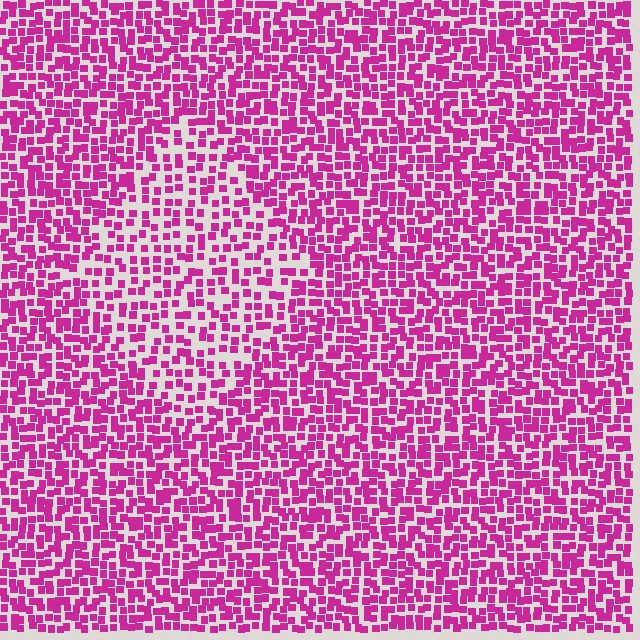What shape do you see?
I see a diamond.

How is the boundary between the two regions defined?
The boundary is defined by a change in element density (approximately 1.6x ratio). All elements are the same color, size, and shape.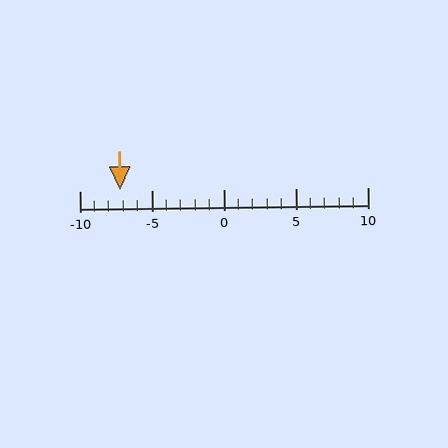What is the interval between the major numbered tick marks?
The major tick marks are spaced 5 units apart.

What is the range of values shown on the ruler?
The ruler shows values from -10 to 10.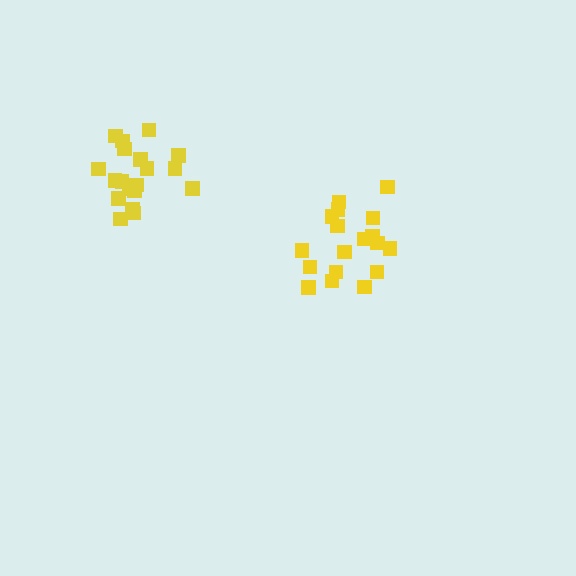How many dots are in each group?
Group 1: 19 dots, Group 2: 18 dots (37 total).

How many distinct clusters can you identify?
There are 2 distinct clusters.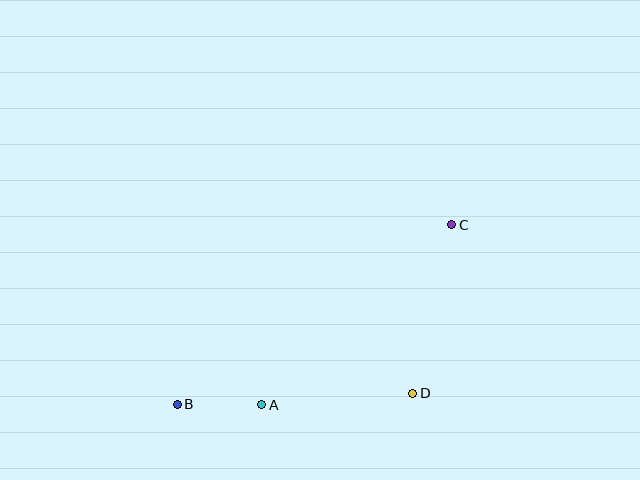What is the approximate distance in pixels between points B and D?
The distance between B and D is approximately 235 pixels.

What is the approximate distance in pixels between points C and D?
The distance between C and D is approximately 173 pixels.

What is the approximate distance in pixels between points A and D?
The distance between A and D is approximately 151 pixels.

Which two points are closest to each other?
Points A and B are closest to each other.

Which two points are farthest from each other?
Points B and C are farthest from each other.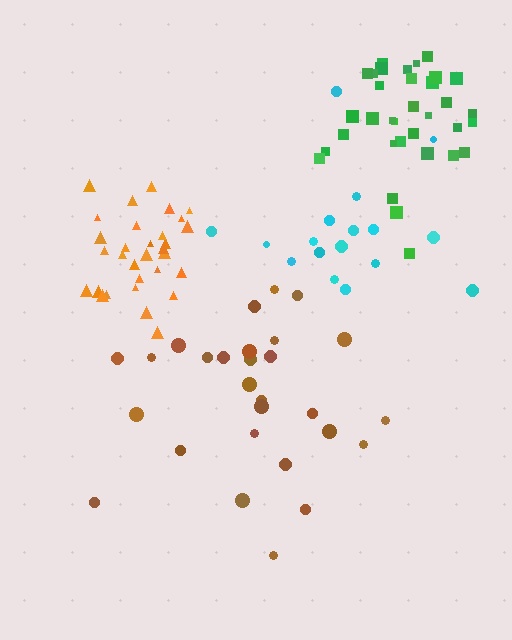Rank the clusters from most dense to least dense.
orange, green, brown, cyan.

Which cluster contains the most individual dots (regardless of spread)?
Green (34).